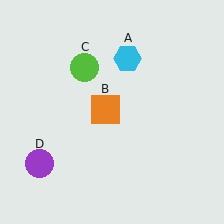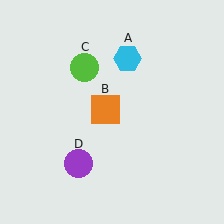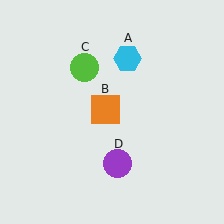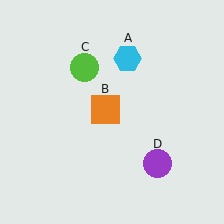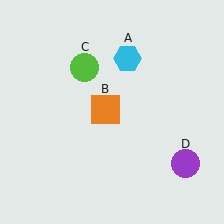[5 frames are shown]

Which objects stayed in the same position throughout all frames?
Cyan hexagon (object A) and orange square (object B) and lime circle (object C) remained stationary.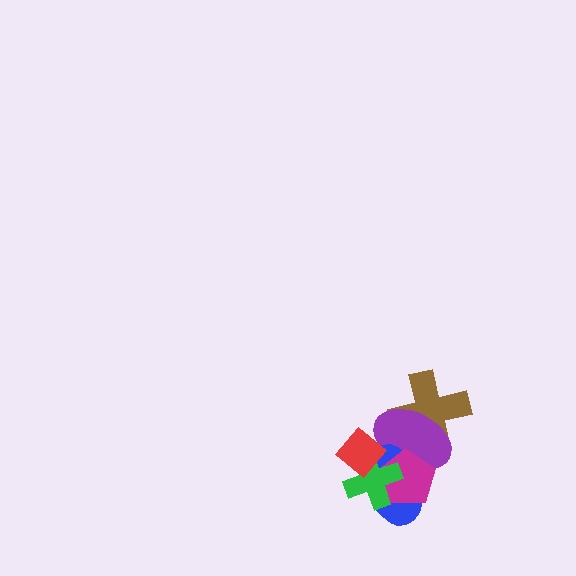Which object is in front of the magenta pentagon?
The green cross is in front of the magenta pentagon.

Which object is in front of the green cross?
The red diamond is in front of the green cross.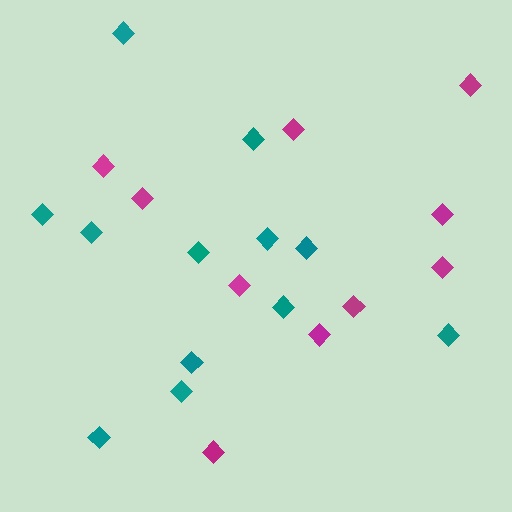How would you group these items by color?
There are 2 groups: one group of magenta diamonds (10) and one group of teal diamonds (12).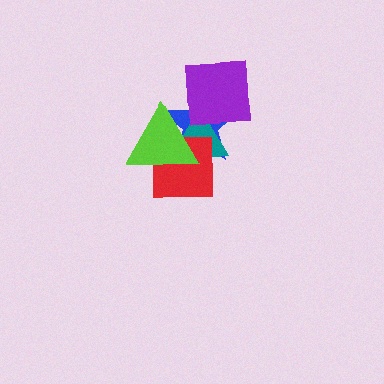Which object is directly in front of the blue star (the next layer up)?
The teal triangle is directly in front of the blue star.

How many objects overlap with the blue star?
4 objects overlap with the blue star.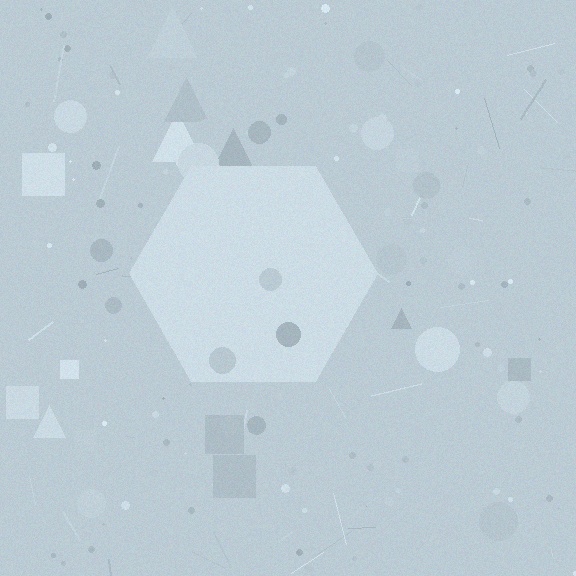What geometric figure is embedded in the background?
A hexagon is embedded in the background.